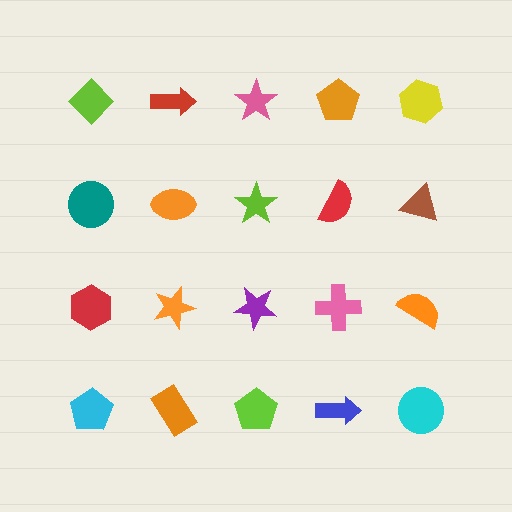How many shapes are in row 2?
5 shapes.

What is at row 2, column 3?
A lime star.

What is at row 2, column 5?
A brown triangle.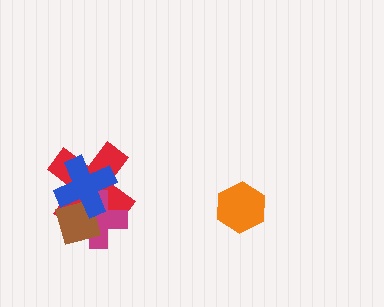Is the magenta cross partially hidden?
Yes, it is partially covered by another shape.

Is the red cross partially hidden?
Yes, it is partially covered by another shape.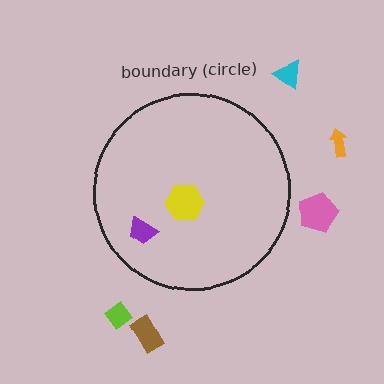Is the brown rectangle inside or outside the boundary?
Outside.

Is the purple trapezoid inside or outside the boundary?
Inside.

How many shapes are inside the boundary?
2 inside, 5 outside.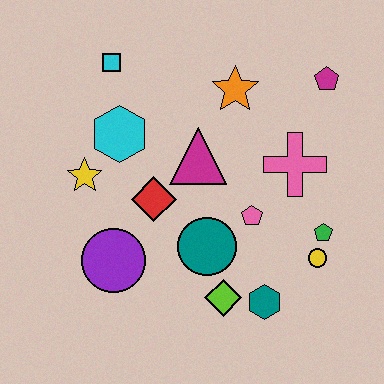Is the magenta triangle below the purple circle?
No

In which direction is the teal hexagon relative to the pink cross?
The teal hexagon is below the pink cross.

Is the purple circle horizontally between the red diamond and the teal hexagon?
No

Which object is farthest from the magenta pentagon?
The purple circle is farthest from the magenta pentagon.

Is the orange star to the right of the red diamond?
Yes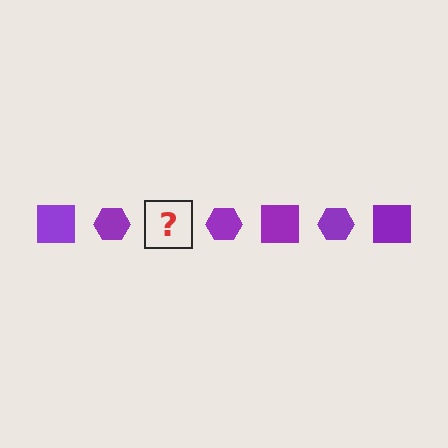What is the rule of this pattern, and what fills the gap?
The rule is that the pattern cycles through square, hexagon shapes in purple. The gap should be filled with a purple square.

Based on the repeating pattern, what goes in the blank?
The blank should be a purple square.